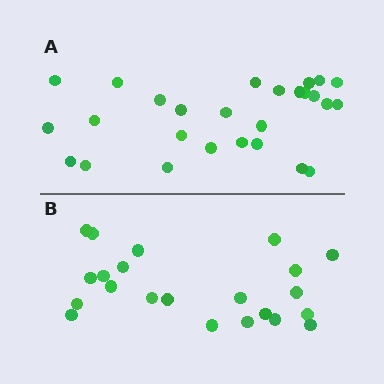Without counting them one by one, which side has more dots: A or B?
Region A (the top region) has more dots.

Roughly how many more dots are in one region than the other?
Region A has about 5 more dots than region B.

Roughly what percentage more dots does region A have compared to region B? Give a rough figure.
About 25% more.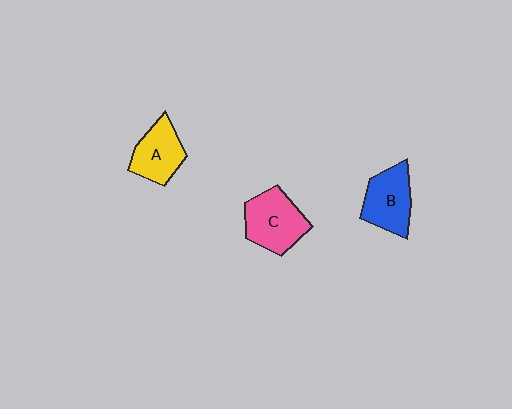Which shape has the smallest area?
Shape A (yellow).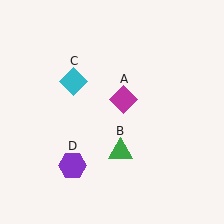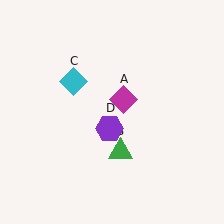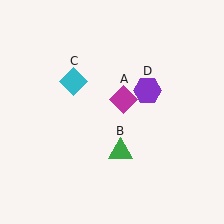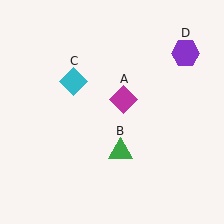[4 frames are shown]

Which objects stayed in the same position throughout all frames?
Magenta diamond (object A) and green triangle (object B) and cyan diamond (object C) remained stationary.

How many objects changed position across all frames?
1 object changed position: purple hexagon (object D).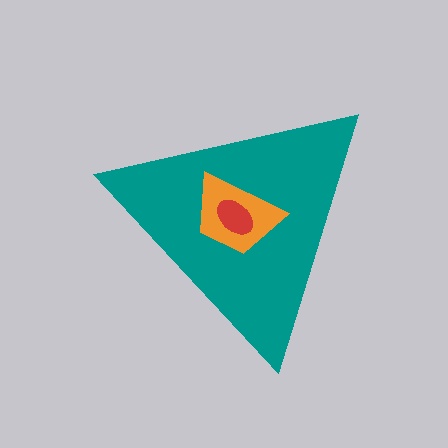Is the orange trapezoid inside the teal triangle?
Yes.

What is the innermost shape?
The red ellipse.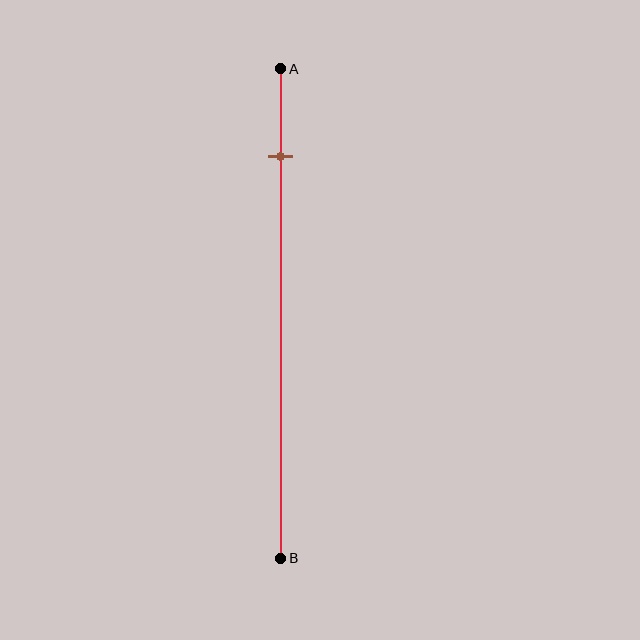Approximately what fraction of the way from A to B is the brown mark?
The brown mark is approximately 20% of the way from A to B.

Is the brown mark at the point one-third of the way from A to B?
No, the mark is at about 20% from A, not at the 33% one-third point.